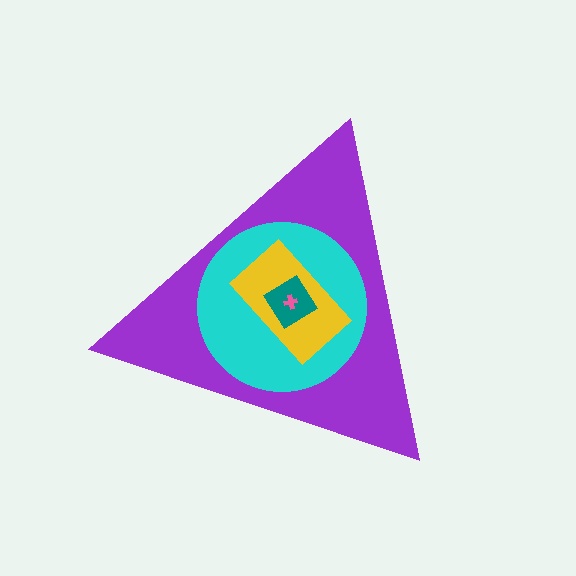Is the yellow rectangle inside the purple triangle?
Yes.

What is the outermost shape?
The purple triangle.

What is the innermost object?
The pink cross.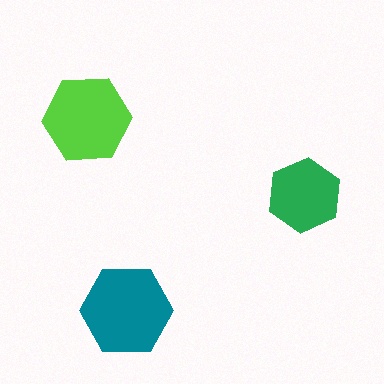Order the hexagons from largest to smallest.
the teal one, the lime one, the green one.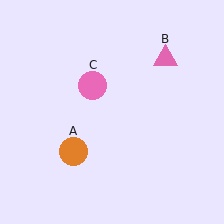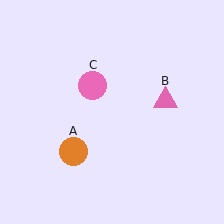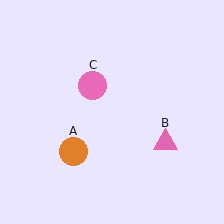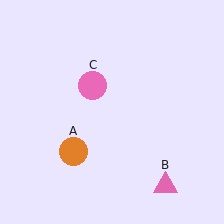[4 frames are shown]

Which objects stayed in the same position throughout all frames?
Orange circle (object A) and pink circle (object C) remained stationary.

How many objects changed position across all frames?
1 object changed position: pink triangle (object B).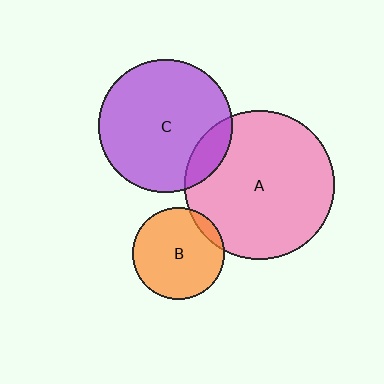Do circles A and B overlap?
Yes.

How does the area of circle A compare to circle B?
Approximately 2.6 times.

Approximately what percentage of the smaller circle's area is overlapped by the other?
Approximately 10%.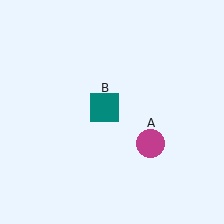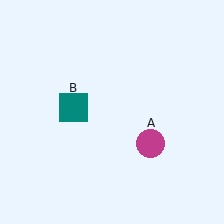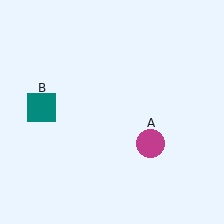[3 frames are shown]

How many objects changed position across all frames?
1 object changed position: teal square (object B).